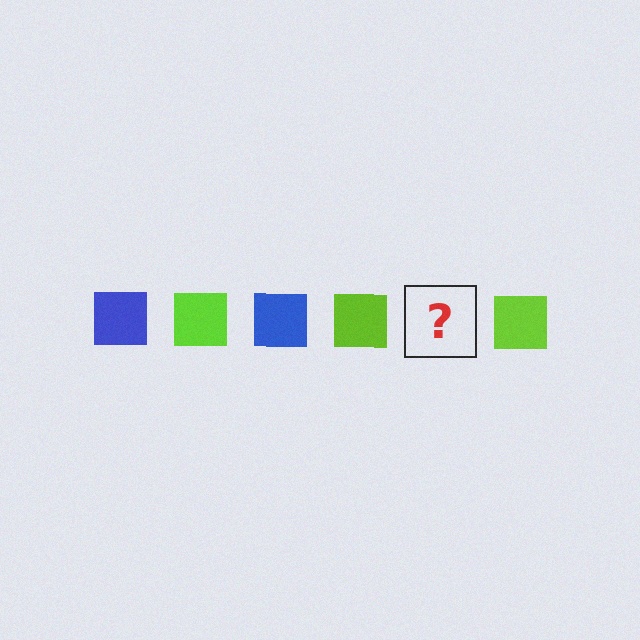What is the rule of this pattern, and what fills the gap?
The rule is that the pattern cycles through blue, lime squares. The gap should be filled with a blue square.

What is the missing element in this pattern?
The missing element is a blue square.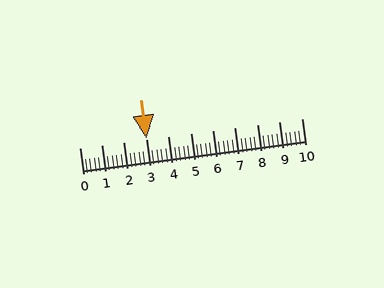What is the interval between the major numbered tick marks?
The major tick marks are spaced 1 units apart.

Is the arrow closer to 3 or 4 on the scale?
The arrow is closer to 3.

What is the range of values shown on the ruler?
The ruler shows values from 0 to 10.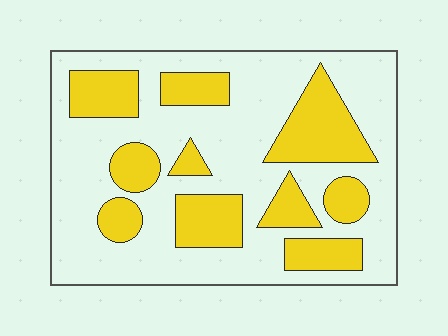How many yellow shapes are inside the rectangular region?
10.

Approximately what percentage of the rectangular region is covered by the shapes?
Approximately 30%.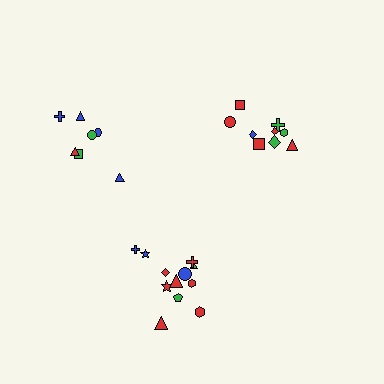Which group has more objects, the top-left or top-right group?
The top-right group.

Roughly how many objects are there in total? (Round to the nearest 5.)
Roughly 30 objects in total.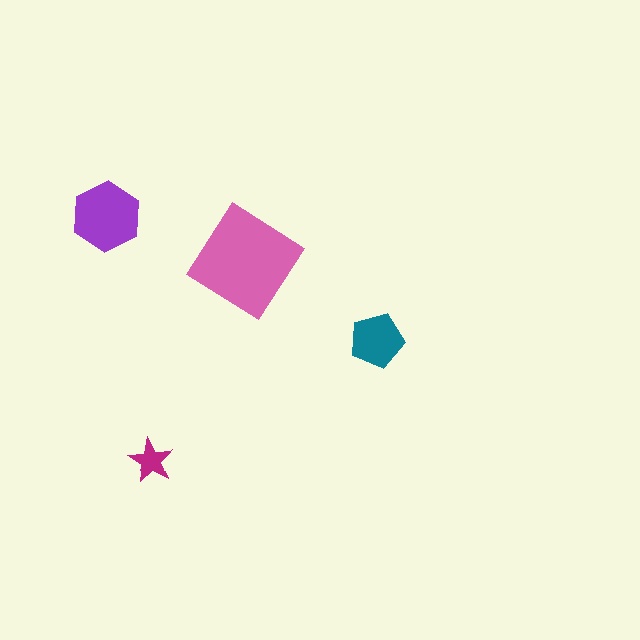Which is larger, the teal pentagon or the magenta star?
The teal pentagon.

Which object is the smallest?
The magenta star.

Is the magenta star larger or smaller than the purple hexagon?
Smaller.